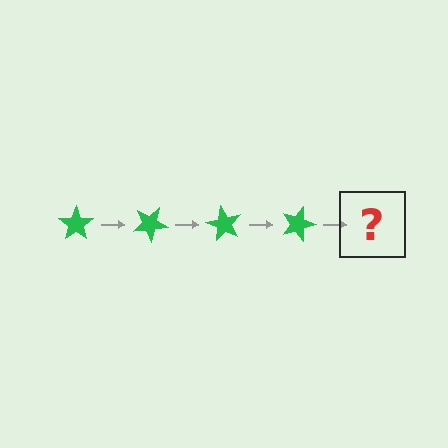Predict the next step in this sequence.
The next step is a green star rotated 120 degrees.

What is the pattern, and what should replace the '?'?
The pattern is that the star rotates 30 degrees each step. The '?' should be a green star rotated 120 degrees.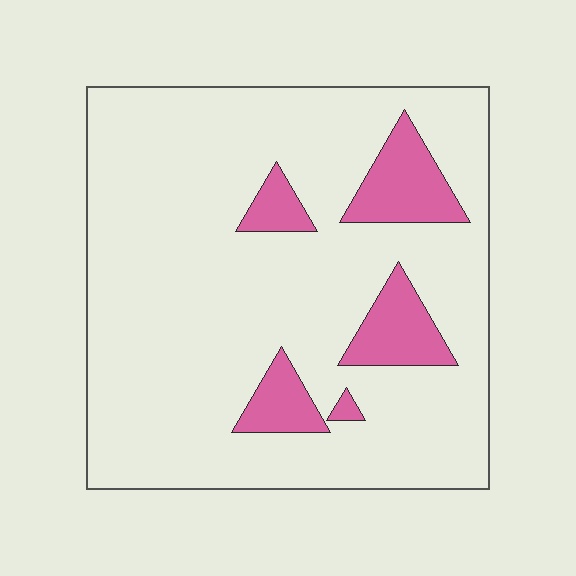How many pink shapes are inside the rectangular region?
5.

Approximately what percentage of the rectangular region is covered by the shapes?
Approximately 15%.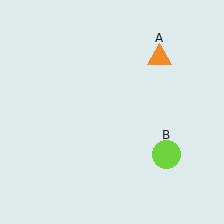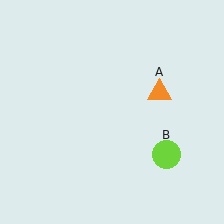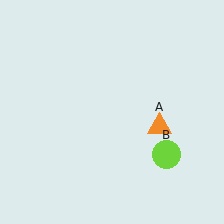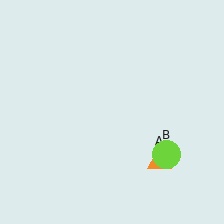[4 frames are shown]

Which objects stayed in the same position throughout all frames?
Lime circle (object B) remained stationary.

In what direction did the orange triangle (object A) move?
The orange triangle (object A) moved down.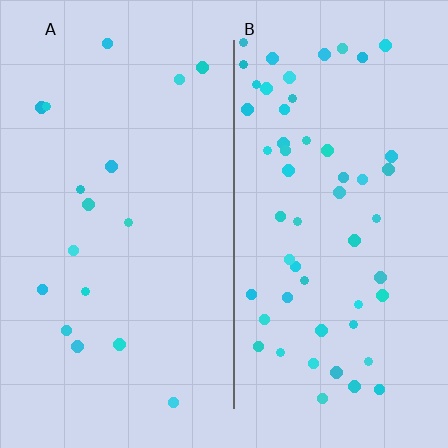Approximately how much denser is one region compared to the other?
Approximately 3.3× — region B over region A.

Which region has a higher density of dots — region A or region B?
B (the right).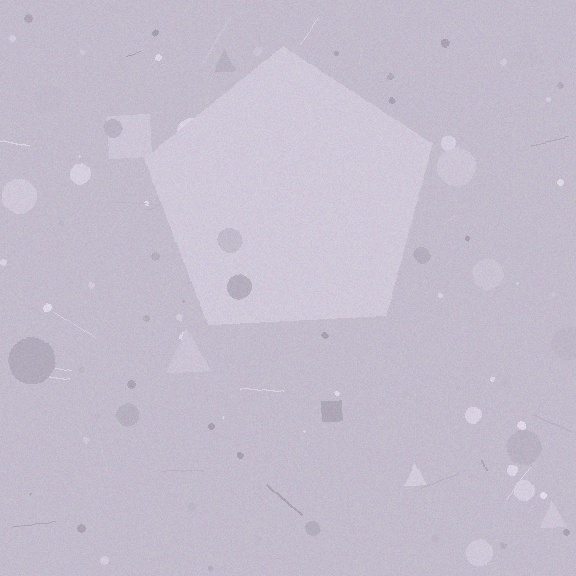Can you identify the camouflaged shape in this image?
The camouflaged shape is a pentagon.